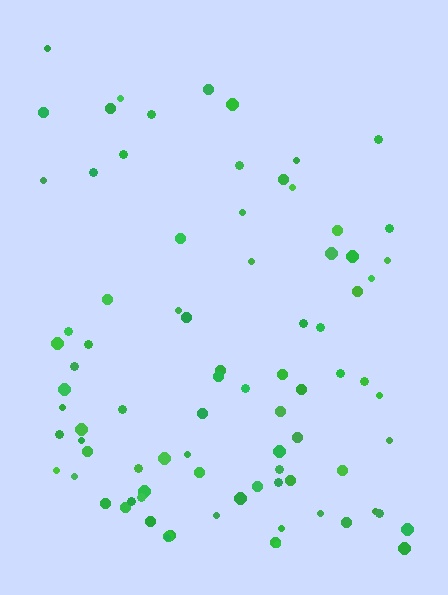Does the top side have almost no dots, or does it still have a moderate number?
Still a moderate number, just noticeably fewer than the bottom.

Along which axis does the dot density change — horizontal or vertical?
Vertical.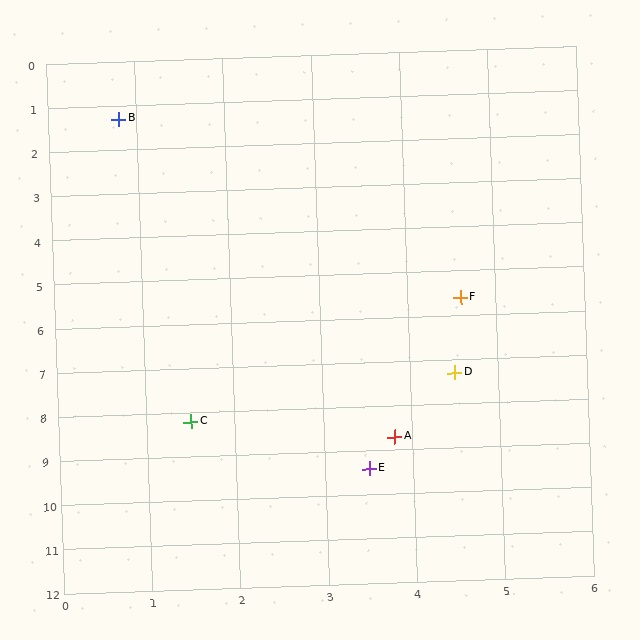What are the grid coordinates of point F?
Point F is at approximately (4.6, 5.6).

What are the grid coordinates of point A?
Point A is at approximately (3.8, 8.7).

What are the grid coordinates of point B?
Point B is at approximately (0.8, 1.3).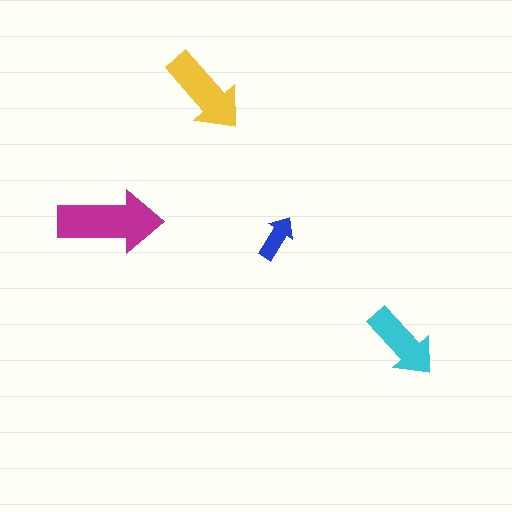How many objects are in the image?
There are 4 objects in the image.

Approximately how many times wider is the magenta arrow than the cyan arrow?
About 1.5 times wider.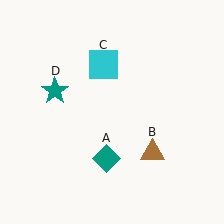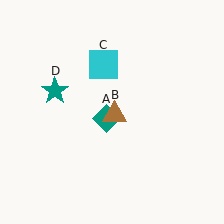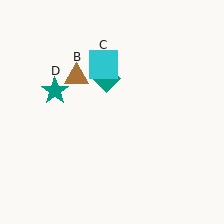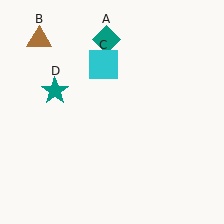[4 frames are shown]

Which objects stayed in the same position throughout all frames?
Cyan square (object C) and teal star (object D) remained stationary.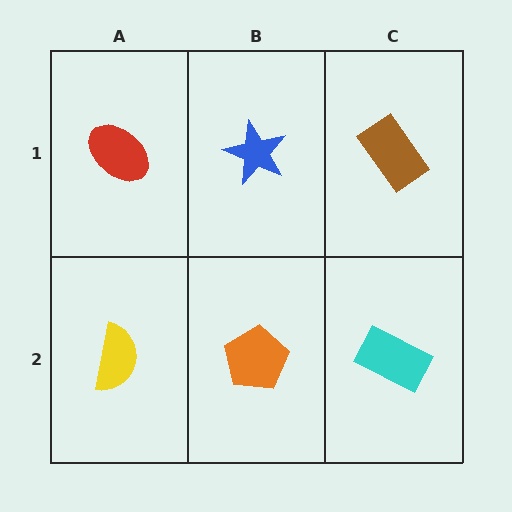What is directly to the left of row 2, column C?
An orange pentagon.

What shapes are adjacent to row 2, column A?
A red ellipse (row 1, column A), an orange pentagon (row 2, column B).